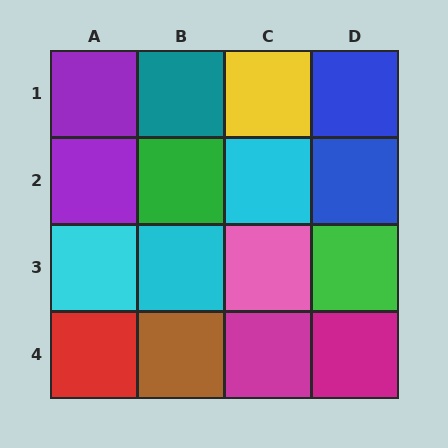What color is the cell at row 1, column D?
Blue.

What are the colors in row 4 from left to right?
Red, brown, magenta, magenta.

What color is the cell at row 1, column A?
Purple.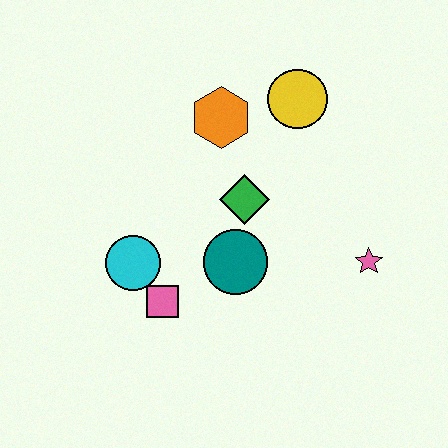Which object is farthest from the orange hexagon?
The pink star is farthest from the orange hexagon.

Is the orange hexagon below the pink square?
No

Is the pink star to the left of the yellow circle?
No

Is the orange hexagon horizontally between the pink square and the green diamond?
Yes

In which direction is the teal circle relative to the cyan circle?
The teal circle is to the right of the cyan circle.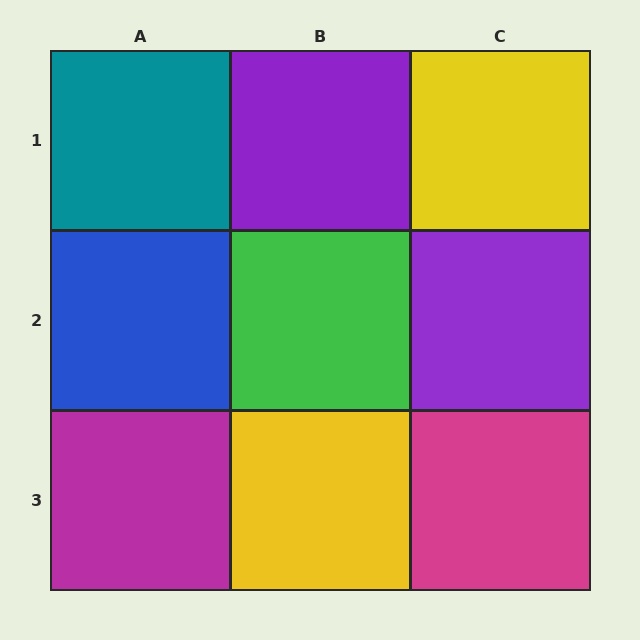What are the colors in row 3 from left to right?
Magenta, yellow, magenta.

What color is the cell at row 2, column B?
Green.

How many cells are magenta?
2 cells are magenta.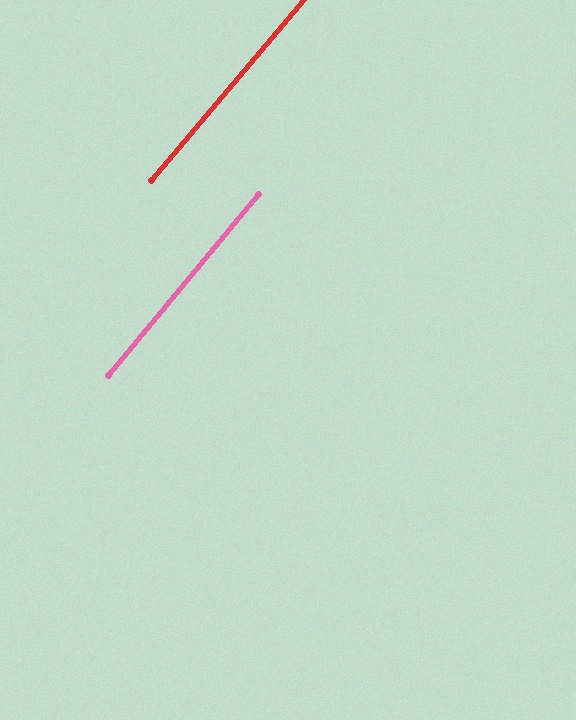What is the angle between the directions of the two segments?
Approximately 0 degrees.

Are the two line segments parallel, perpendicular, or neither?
Parallel — their directions differ by only 0.5°.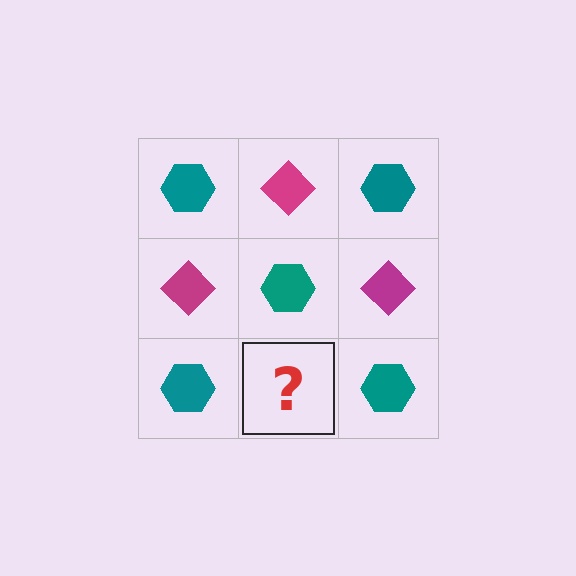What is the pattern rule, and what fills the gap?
The rule is that it alternates teal hexagon and magenta diamond in a checkerboard pattern. The gap should be filled with a magenta diamond.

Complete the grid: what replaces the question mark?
The question mark should be replaced with a magenta diamond.